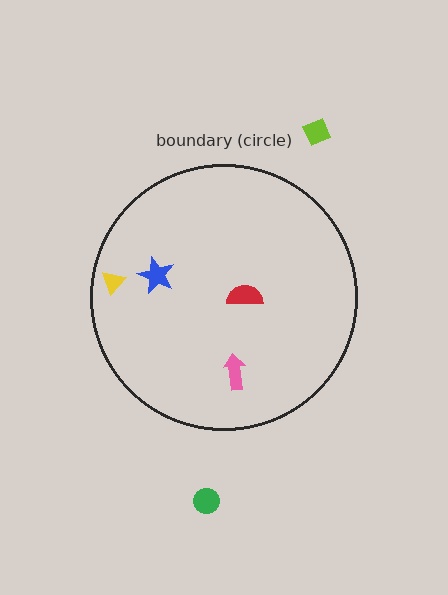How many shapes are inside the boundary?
4 inside, 2 outside.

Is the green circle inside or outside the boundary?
Outside.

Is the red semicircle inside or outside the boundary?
Inside.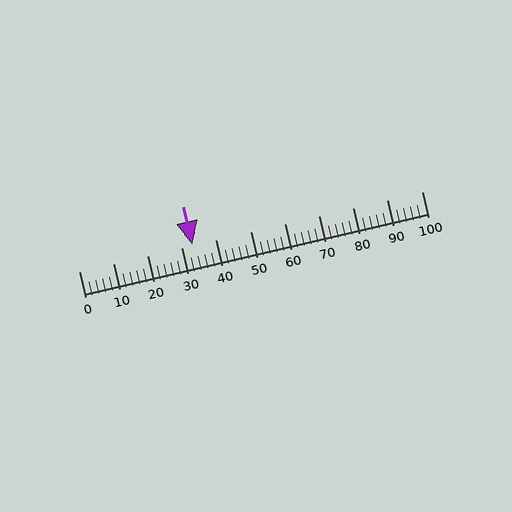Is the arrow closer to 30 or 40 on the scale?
The arrow is closer to 30.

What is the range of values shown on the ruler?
The ruler shows values from 0 to 100.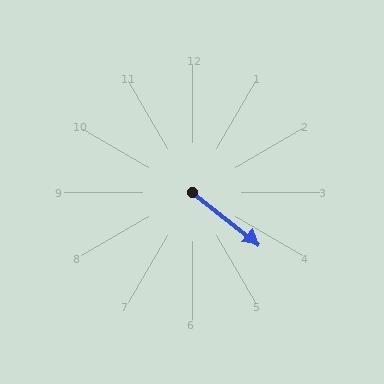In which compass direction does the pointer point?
Southeast.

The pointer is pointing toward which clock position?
Roughly 4 o'clock.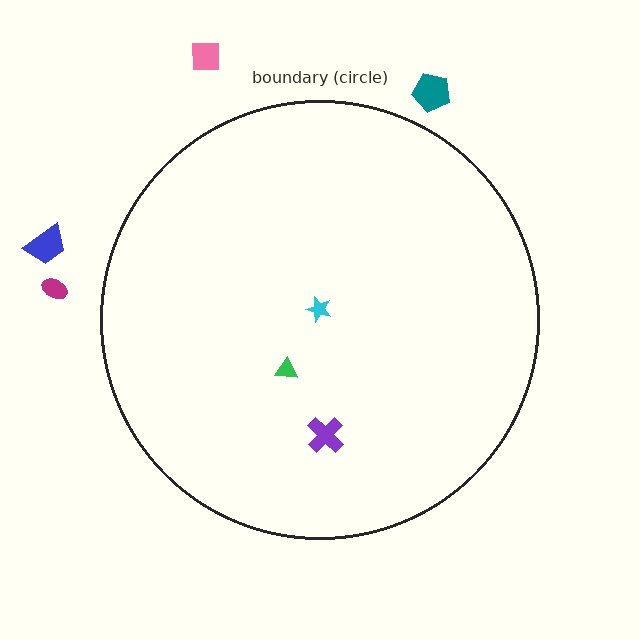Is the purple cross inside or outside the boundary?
Inside.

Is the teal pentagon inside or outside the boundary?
Outside.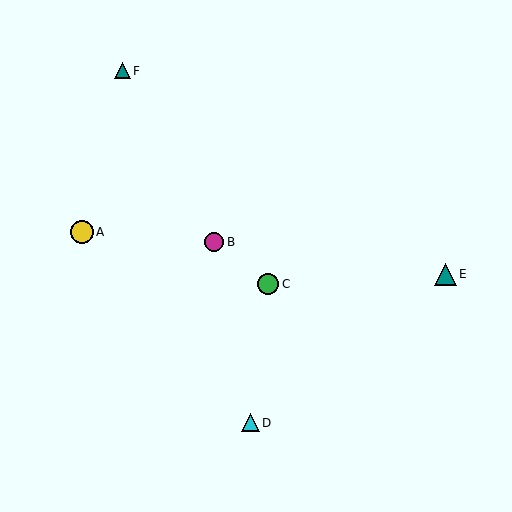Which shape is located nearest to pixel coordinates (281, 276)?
The green circle (labeled C) at (268, 284) is nearest to that location.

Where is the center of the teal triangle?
The center of the teal triangle is at (445, 274).